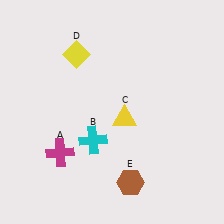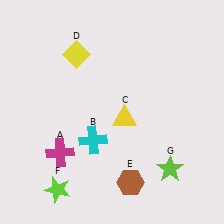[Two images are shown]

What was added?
A lime star (F), a lime star (G) were added in Image 2.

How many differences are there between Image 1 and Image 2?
There are 2 differences between the two images.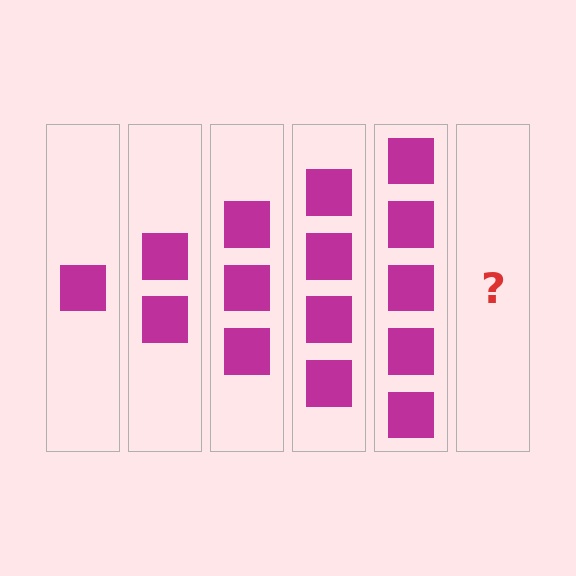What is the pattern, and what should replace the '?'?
The pattern is that each step adds one more square. The '?' should be 6 squares.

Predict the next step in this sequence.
The next step is 6 squares.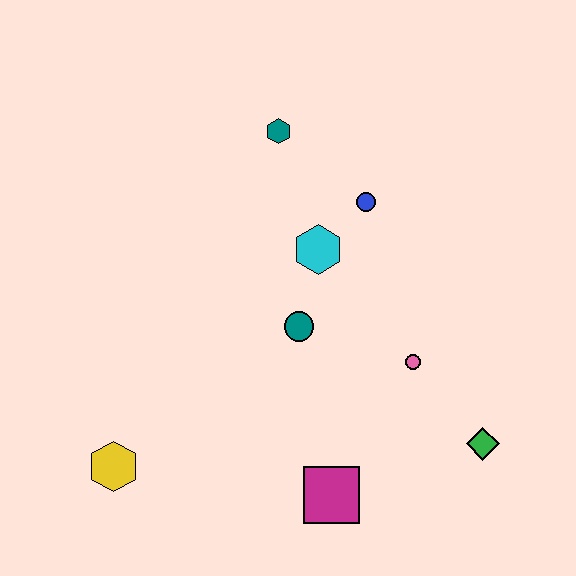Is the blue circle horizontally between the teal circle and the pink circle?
Yes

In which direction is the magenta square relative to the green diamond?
The magenta square is to the left of the green diamond.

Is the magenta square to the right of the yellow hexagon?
Yes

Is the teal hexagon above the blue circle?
Yes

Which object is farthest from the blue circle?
The yellow hexagon is farthest from the blue circle.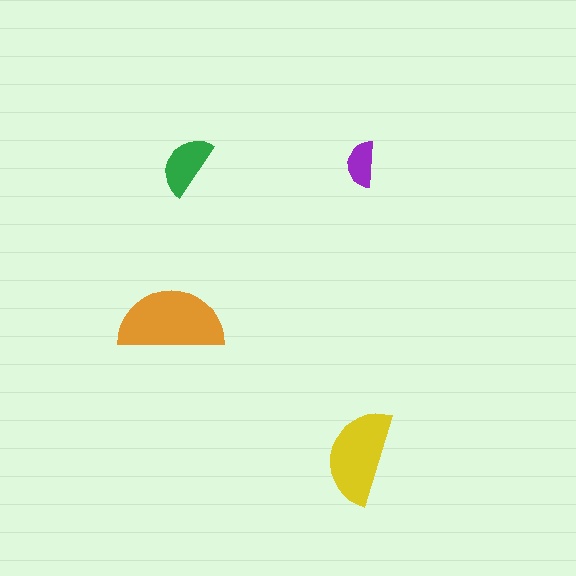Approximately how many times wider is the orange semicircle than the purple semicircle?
About 2.5 times wider.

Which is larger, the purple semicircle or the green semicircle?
The green one.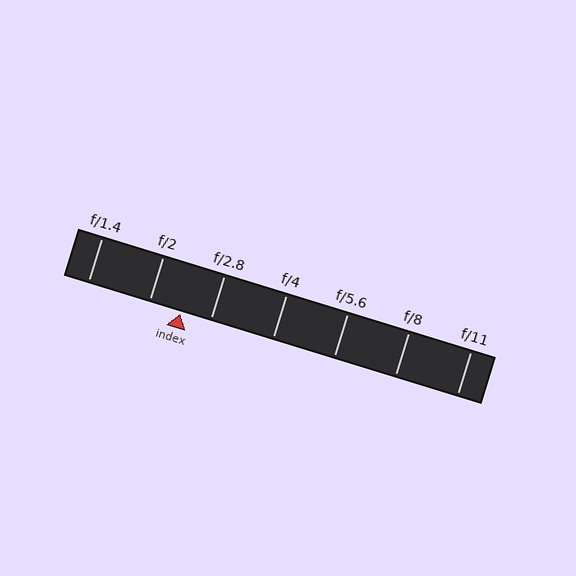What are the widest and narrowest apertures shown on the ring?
The widest aperture shown is f/1.4 and the narrowest is f/11.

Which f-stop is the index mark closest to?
The index mark is closest to f/2.8.